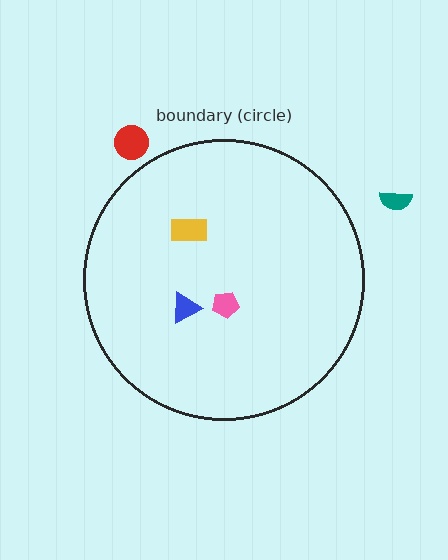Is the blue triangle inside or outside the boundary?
Inside.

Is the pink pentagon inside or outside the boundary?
Inside.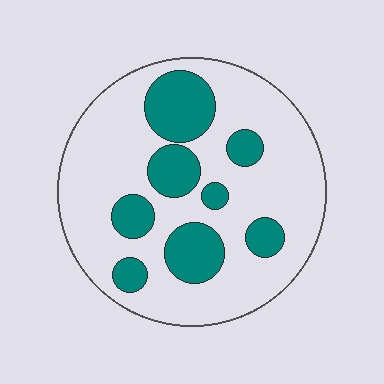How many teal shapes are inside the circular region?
8.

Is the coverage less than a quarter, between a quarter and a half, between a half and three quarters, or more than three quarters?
Between a quarter and a half.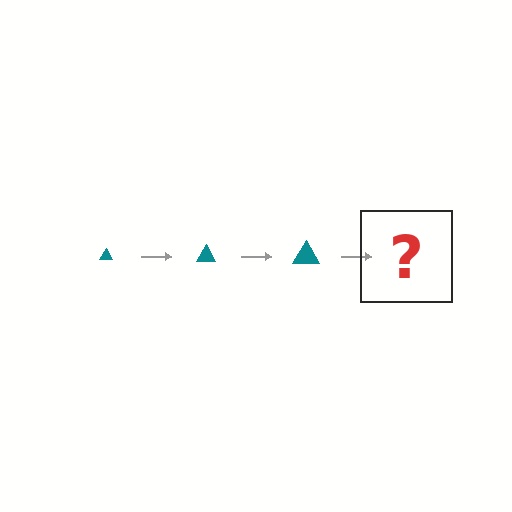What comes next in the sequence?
The next element should be a teal triangle, larger than the previous one.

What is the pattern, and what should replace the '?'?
The pattern is that the triangle gets progressively larger each step. The '?' should be a teal triangle, larger than the previous one.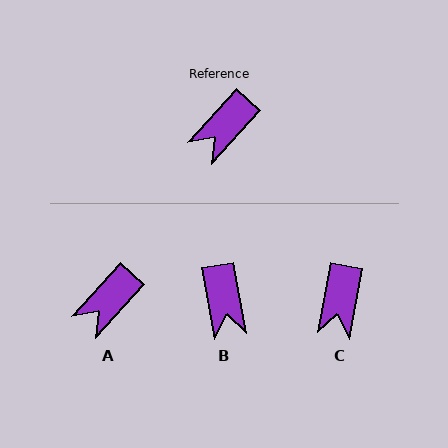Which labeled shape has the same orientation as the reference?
A.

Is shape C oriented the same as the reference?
No, it is off by about 31 degrees.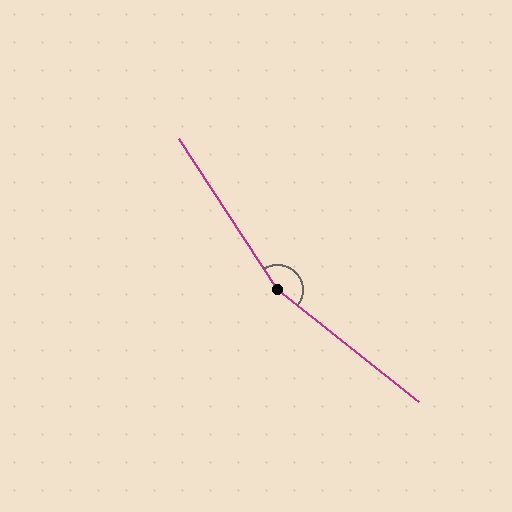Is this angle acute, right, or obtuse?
It is obtuse.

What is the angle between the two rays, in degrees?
Approximately 161 degrees.